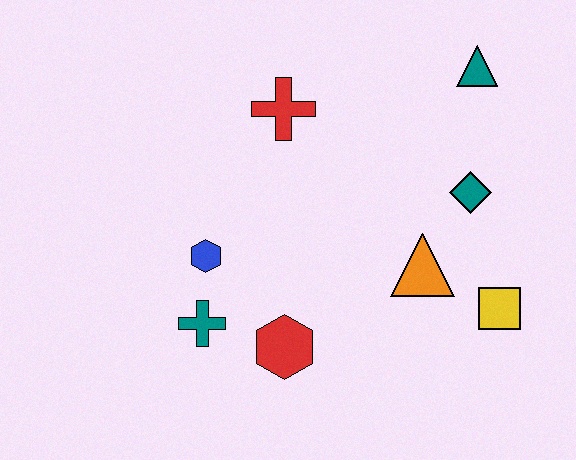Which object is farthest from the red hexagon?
The teal triangle is farthest from the red hexagon.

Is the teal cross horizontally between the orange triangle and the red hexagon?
No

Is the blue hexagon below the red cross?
Yes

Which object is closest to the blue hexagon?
The teal cross is closest to the blue hexagon.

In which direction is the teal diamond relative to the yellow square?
The teal diamond is above the yellow square.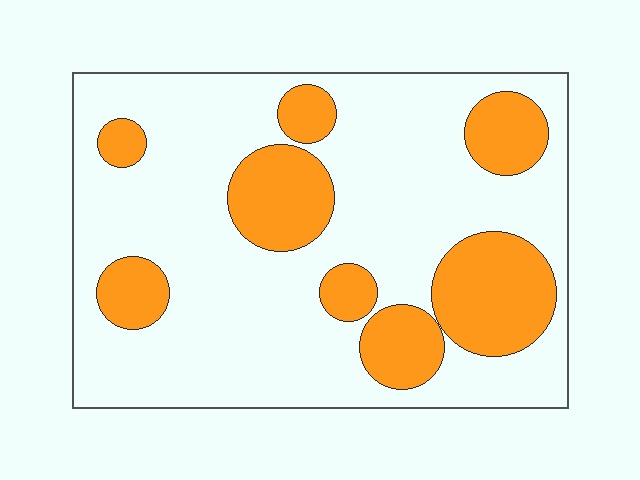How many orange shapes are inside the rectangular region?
8.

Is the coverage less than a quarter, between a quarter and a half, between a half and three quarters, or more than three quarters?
Between a quarter and a half.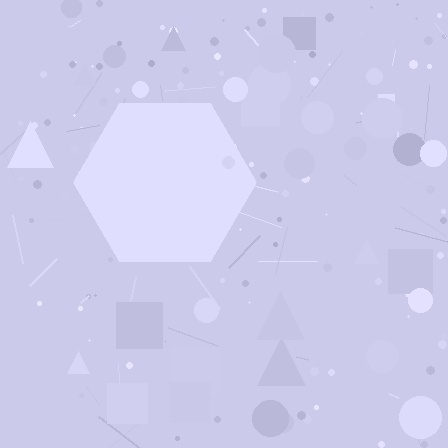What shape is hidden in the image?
A hexagon is hidden in the image.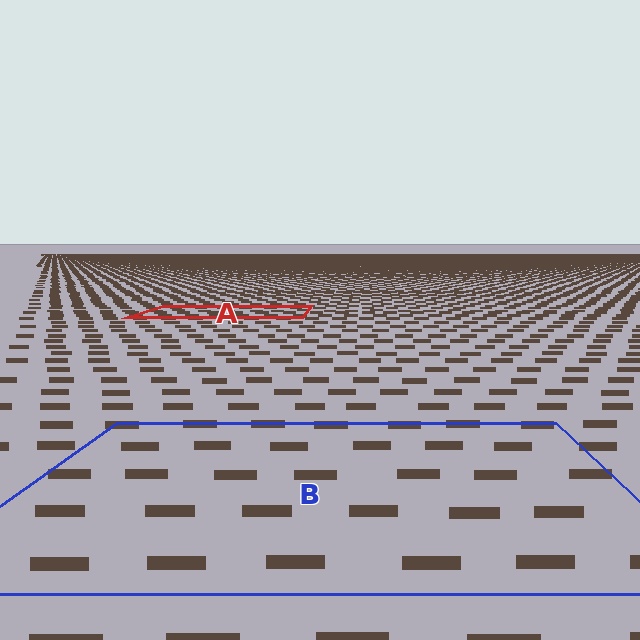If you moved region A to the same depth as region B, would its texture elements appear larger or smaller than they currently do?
They would appear larger. At a closer depth, the same texture elements are projected at a bigger on-screen size.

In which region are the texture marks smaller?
The texture marks are smaller in region A, because it is farther away.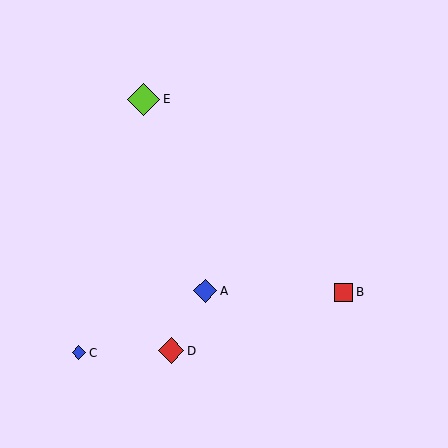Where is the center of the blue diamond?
The center of the blue diamond is at (205, 291).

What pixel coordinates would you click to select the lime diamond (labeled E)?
Click at (143, 99) to select the lime diamond E.